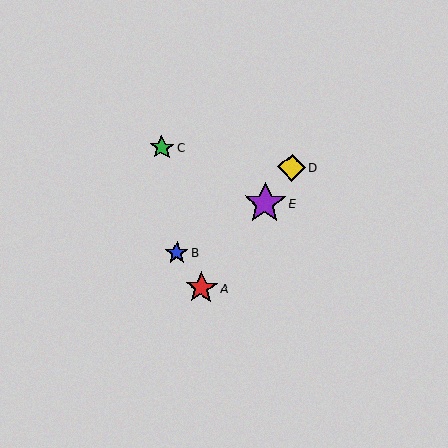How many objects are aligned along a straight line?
3 objects (A, D, E) are aligned along a straight line.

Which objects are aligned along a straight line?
Objects A, D, E are aligned along a straight line.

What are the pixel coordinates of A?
Object A is at (201, 288).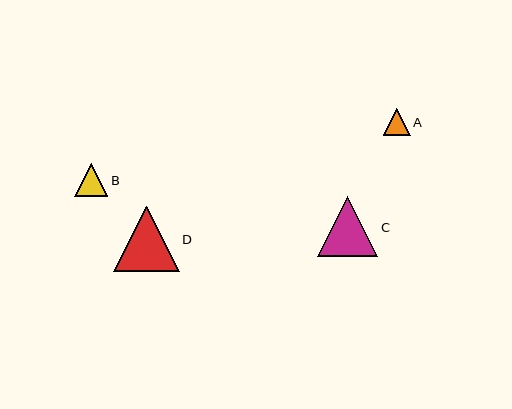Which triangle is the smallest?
Triangle A is the smallest with a size of approximately 27 pixels.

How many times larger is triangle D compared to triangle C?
Triangle D is approximately 1.1 times the size of triangle C.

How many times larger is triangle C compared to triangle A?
Triangle C is approximately 2.2 times the size of triangle A.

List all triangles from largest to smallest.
From largest to smallest: D, C, B, A.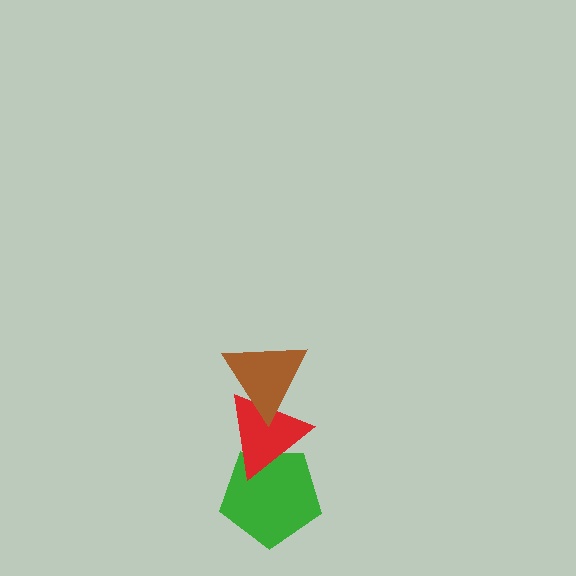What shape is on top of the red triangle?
The brown triangle is on top of the red triangle.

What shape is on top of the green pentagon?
The red triangle is on top of the green pentagon.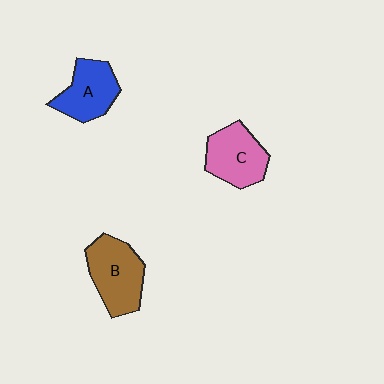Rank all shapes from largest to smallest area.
From largest to smallest: B (brown), C (pink), A (blue).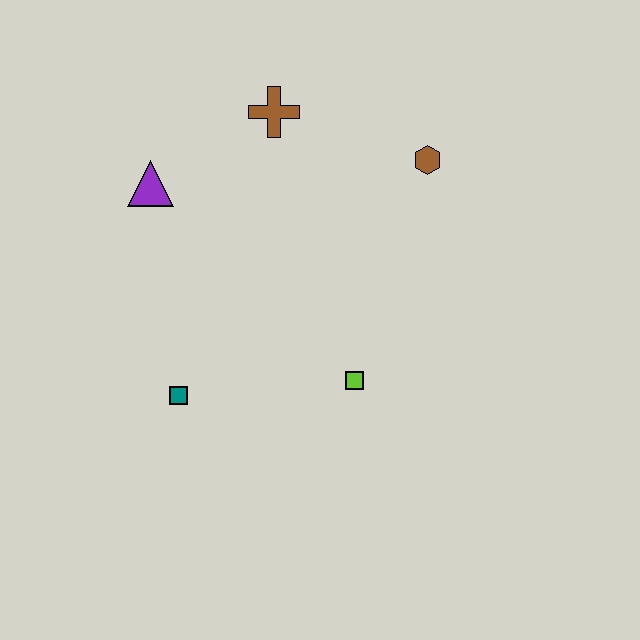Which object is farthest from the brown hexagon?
The teal square is farthest from the brown hexagon.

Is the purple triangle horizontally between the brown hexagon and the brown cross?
No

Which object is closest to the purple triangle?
The brown cross is closest to the purple triangle.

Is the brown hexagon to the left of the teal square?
No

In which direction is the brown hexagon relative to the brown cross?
The brown hexagon is to the right of the brown cross.